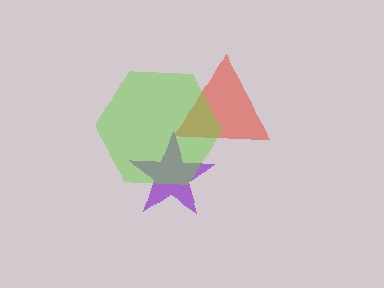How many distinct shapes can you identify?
There are 3 distinct shapes: a purple star, a red triangle, a lime hexagon.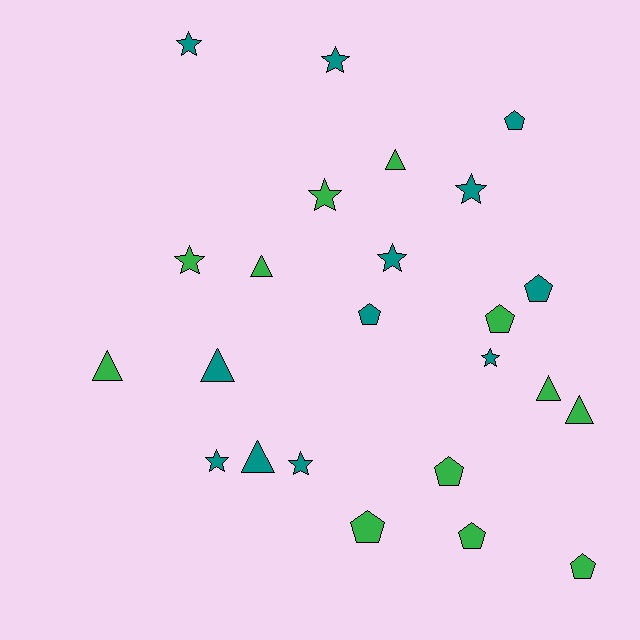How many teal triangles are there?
There are 2 teal triangles.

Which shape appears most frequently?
Star, with 9 objects.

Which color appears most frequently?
Green, with 12 objects.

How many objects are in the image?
There are 24 objects.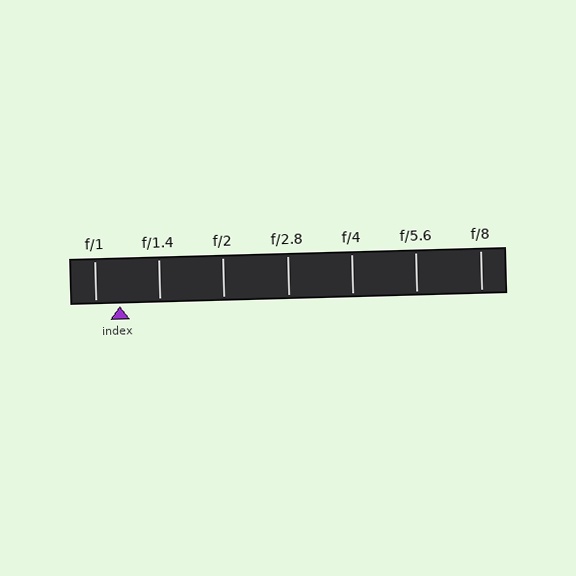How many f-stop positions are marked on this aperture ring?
There are 7 f-stop positions marked.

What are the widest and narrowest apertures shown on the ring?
The widest aperture shown is f/1 and the narrowest is f/8.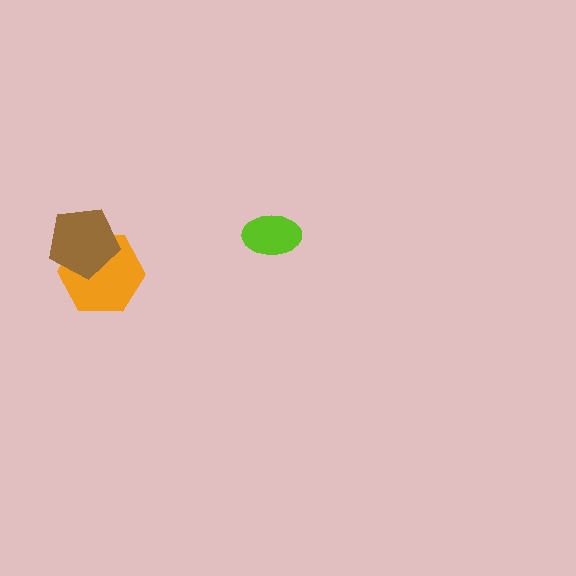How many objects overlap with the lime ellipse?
0 objects overlap with the lime ellipse.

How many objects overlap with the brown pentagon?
1 object overlaps with the brown pentagon.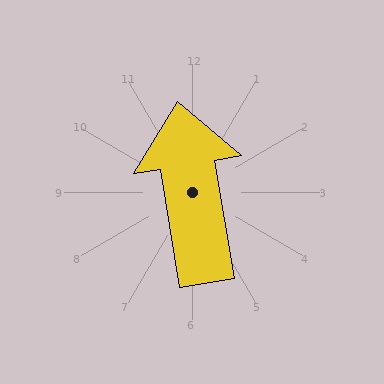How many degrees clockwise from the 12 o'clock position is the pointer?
Approximately 351 degrees.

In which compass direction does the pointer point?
North.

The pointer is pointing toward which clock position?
Roughly 12 o'clock.